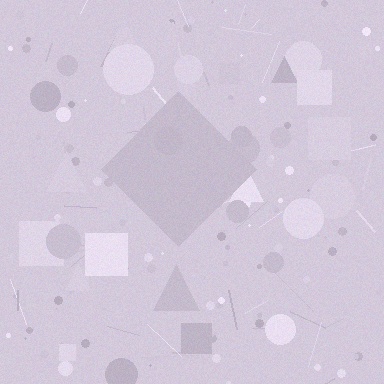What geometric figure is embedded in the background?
A diamond is embedded in the background.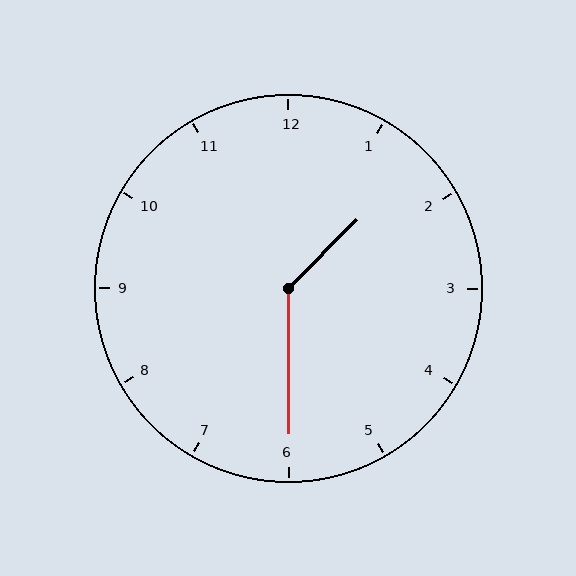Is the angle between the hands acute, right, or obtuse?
It is obtuse.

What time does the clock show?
1:30.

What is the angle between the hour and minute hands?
Approximately 135 degrees.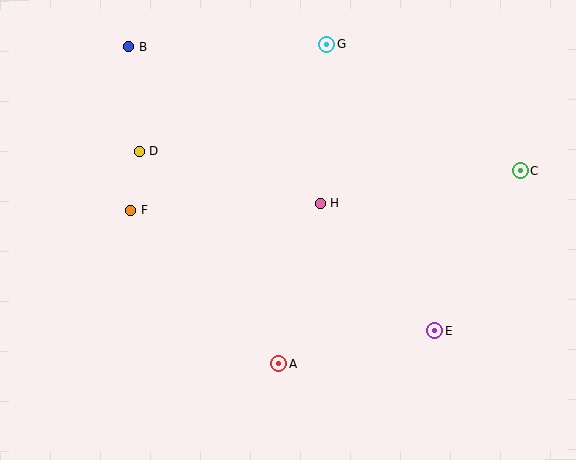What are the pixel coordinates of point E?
Point E is at (435, 330).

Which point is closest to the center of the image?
Point H at (320, 203) is closest to the center.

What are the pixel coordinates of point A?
Point A is at (279, 364).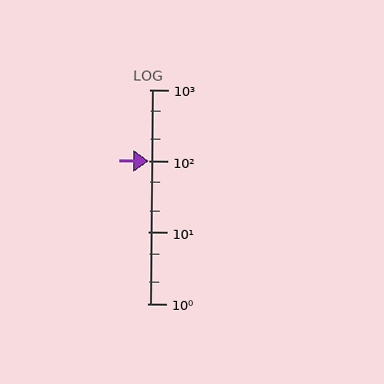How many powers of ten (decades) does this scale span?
The scale spans 3 decades, from 1 to 1000.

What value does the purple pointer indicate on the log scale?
The pointer indicates approximately 100.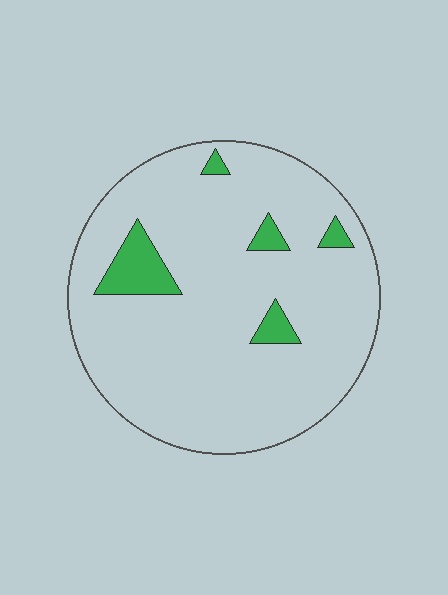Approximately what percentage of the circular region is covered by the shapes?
Approximately 10%.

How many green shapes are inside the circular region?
5.